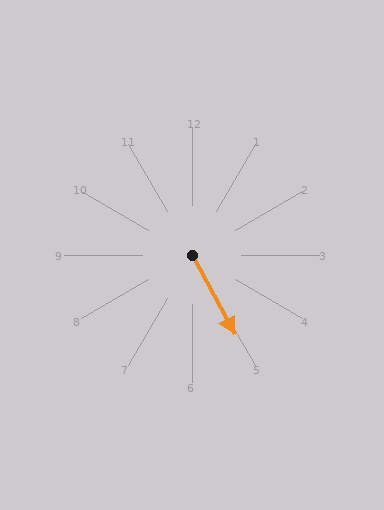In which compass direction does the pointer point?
Southeast.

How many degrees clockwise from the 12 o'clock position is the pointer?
Approximately 152 degrees.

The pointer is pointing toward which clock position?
Roughly 5 o'clock.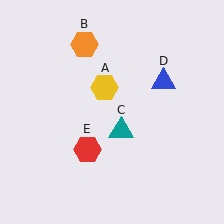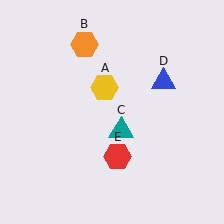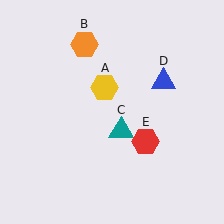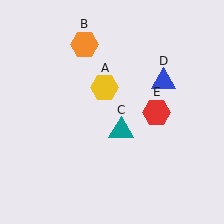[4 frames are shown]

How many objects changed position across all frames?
1 object changed position: red hexagon (object E).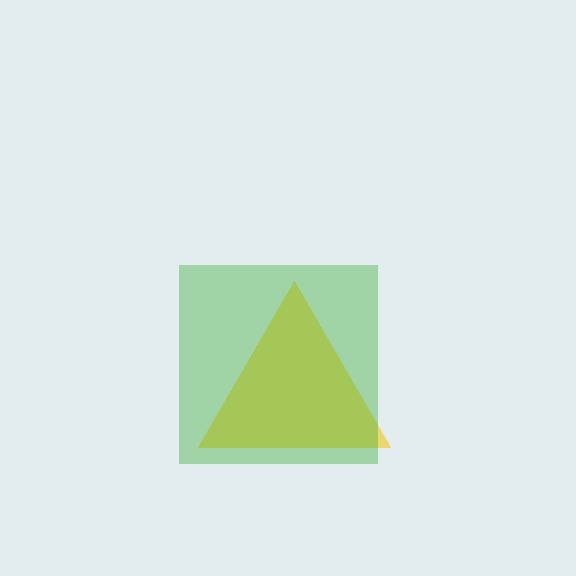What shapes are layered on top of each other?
The layered shapes are: a yellow triangle, a green square.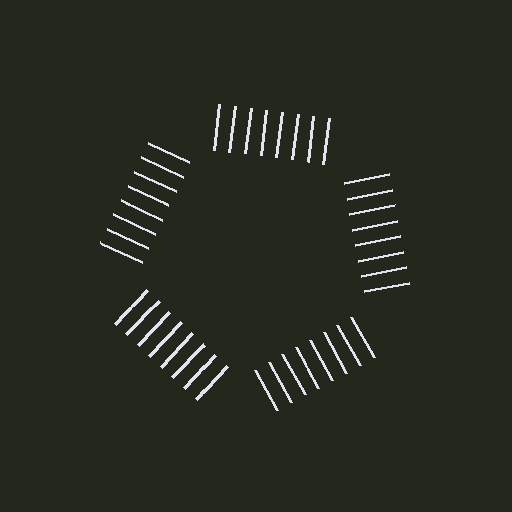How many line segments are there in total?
40 — 8 along each of the 5 edges.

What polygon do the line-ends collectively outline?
An illusory pentagon — the line segments terminate on its edges but no continuous stroke is drawn.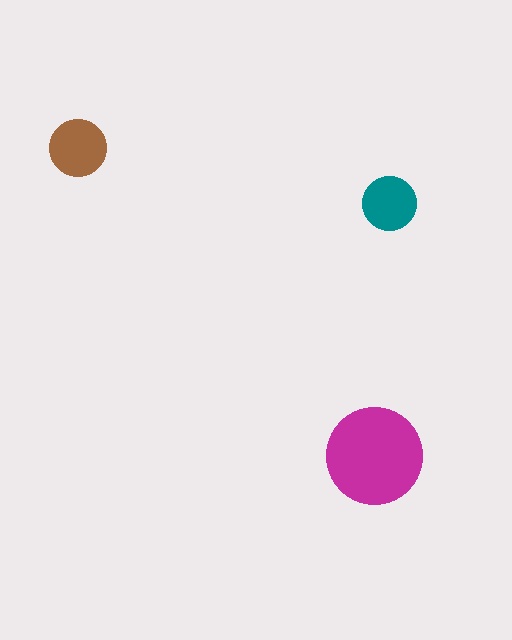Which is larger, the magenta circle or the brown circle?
The magenta one.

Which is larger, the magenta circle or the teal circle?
The magenta one.